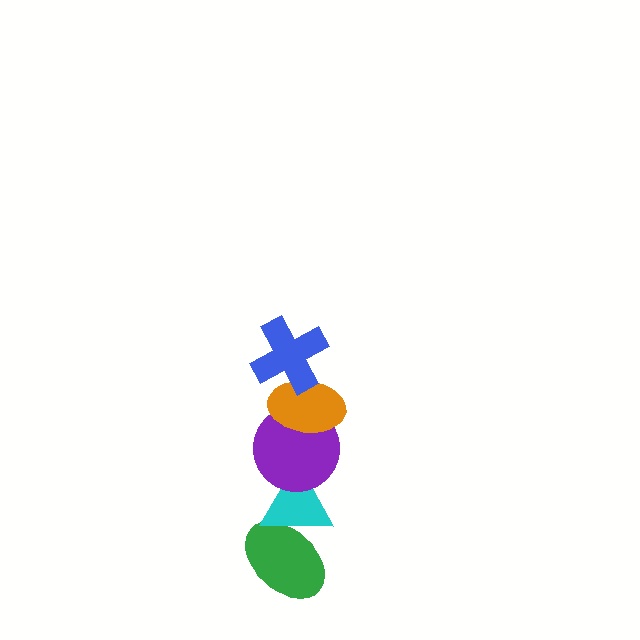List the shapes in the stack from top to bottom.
From top to bottom: the blue cross, the orange ellipse, the purple circle, the cyan triangle, the green ellipse.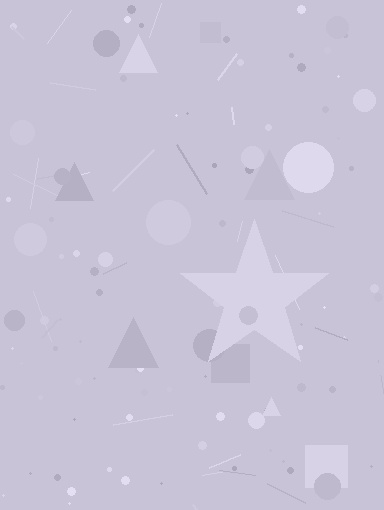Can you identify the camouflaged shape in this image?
The camouflaged shape is a star.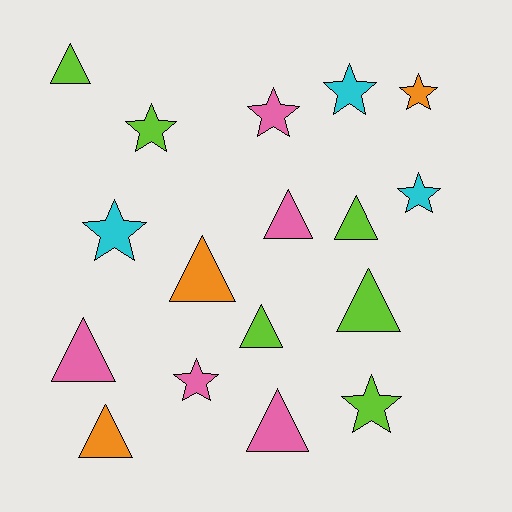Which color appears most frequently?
Lime, with 6 objects.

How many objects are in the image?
There are 17 objects.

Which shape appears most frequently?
Triangle, with 9 objects.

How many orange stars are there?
There is 1 orange star.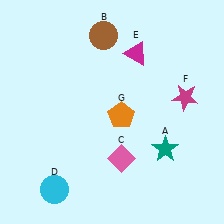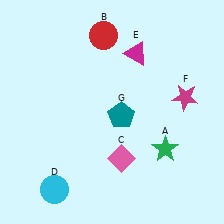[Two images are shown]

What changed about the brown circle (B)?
In Image 1, B is brown. In Image 2, it changed to red.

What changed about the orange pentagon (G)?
In Image 1, G is orange. In Image 2, it changed to teal.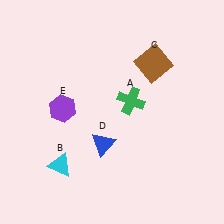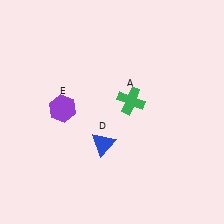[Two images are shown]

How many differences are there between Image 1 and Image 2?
There are 2 differences between the two images.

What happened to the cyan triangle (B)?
The cyan triangle (B) was removed in Image 2. It was in the bottom-left area of Image 1.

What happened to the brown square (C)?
The brown square (C) was removed in Image 2. It was in the top-right area of Image 1.